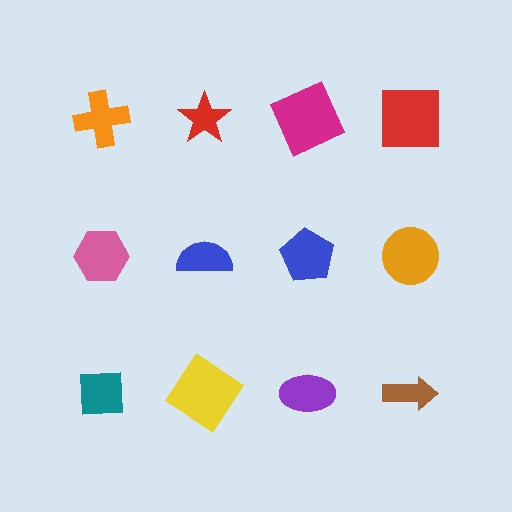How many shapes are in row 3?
4 shapes.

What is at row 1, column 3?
A magenta square.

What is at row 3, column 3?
A purple ellipse.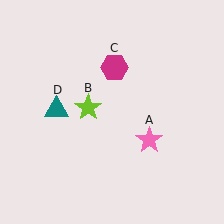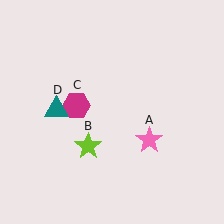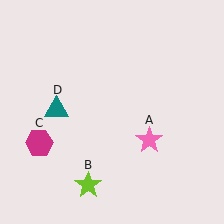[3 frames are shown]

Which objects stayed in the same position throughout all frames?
Pink star (object A) and teal triangle (object D) remained stationary.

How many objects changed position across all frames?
2 objects changed position: lime star (object B), magenta hexagon (object C).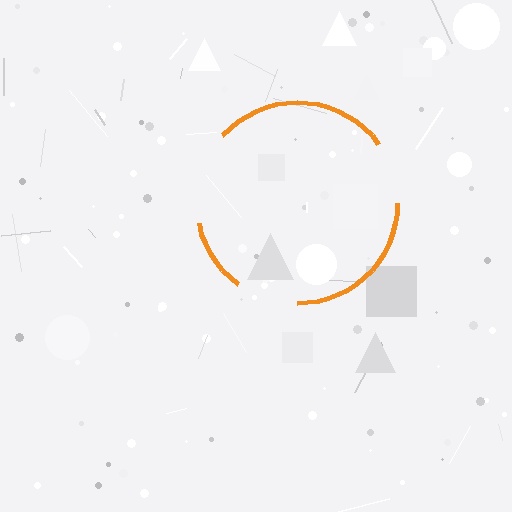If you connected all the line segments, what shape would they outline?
They would outline a circle.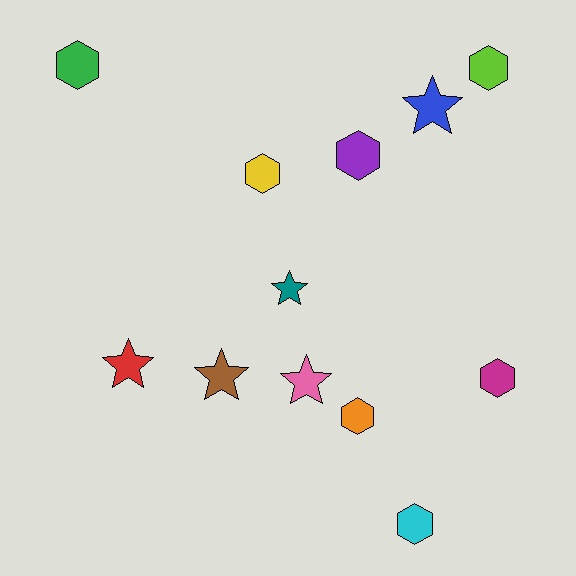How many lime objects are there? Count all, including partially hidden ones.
There is 1 lime object.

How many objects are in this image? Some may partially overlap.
There are 12 objects.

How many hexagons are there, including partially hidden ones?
There are 7 hexagons.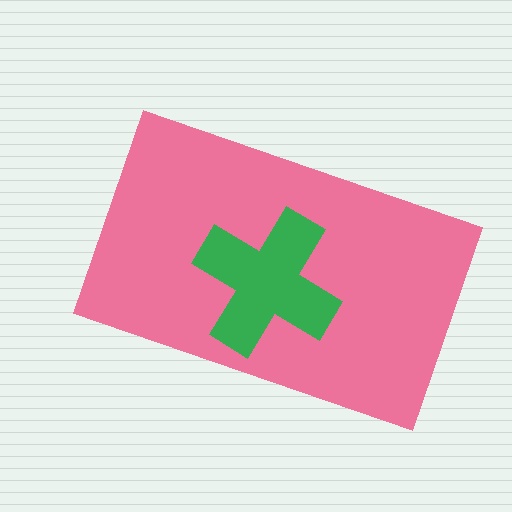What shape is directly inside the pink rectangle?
The green cross.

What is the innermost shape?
The green cross.